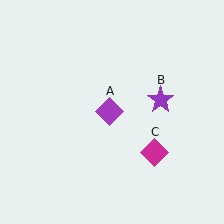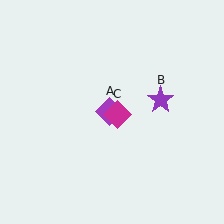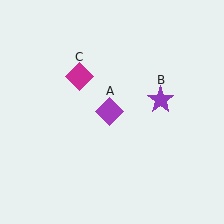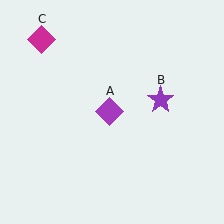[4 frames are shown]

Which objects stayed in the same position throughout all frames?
Purple diamond (object A) and purple star (object B) remained stationary.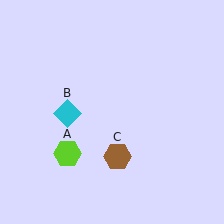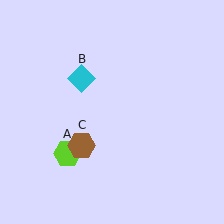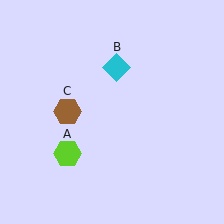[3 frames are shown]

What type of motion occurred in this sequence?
The cyan diamond (object B), brown hexagon (object C) rotated clockwise around the center of the scene.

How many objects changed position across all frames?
2 objects changed position: cyan diamond (object B), brown hexagon (object C).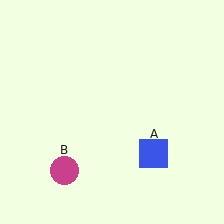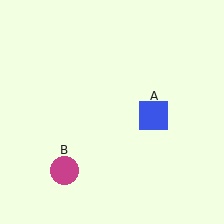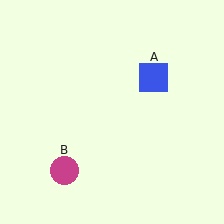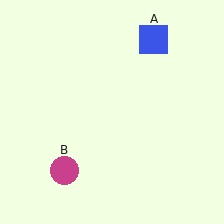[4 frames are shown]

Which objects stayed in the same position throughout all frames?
Magenta circle (object B) remained stationary.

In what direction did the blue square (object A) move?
The blue square (object A) moved up.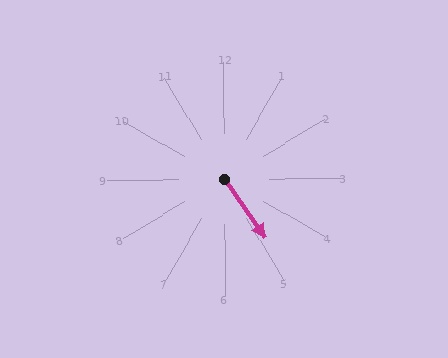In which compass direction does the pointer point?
Southeast.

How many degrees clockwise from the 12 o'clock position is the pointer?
Approximately 145 degrees.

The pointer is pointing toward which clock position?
Roughly 5 o'clock.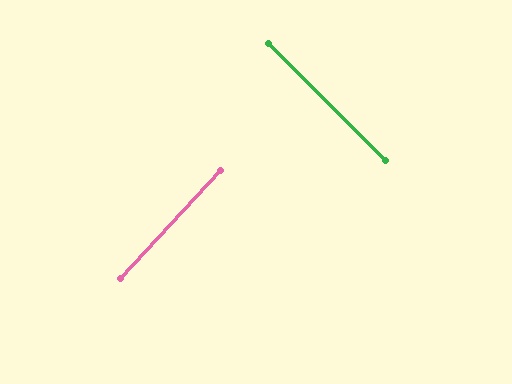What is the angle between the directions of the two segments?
Approximately 88 degrees.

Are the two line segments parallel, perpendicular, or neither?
Perpendicular — they meet at approximately 88°.